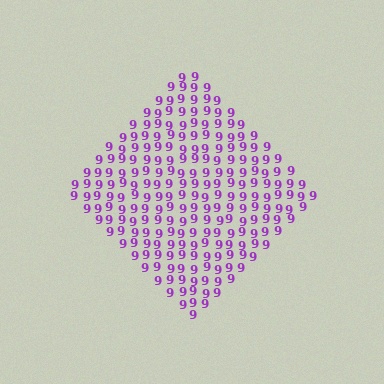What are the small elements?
The small elements are digit 9's.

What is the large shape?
The large shape is a diamond.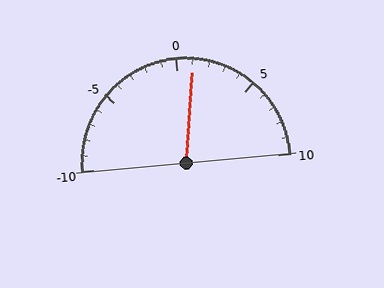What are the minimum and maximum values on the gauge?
The gauge ranges from -10 to 10.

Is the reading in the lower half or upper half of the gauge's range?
The reading is in the upper half of the range (-10 to 10).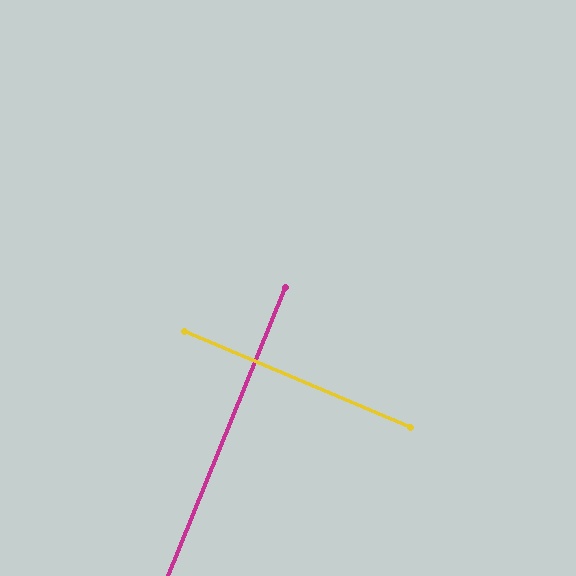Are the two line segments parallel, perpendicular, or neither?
Perpendicular — they meet at approximately 89°.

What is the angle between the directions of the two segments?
Approximately 89 degrees.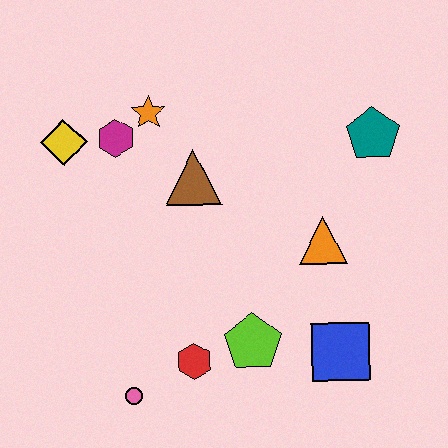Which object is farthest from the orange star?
The blue square is farthest from the orange star.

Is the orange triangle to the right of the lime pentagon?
Yes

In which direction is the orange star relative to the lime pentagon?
The orange star is above the lime pentagon.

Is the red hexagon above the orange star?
No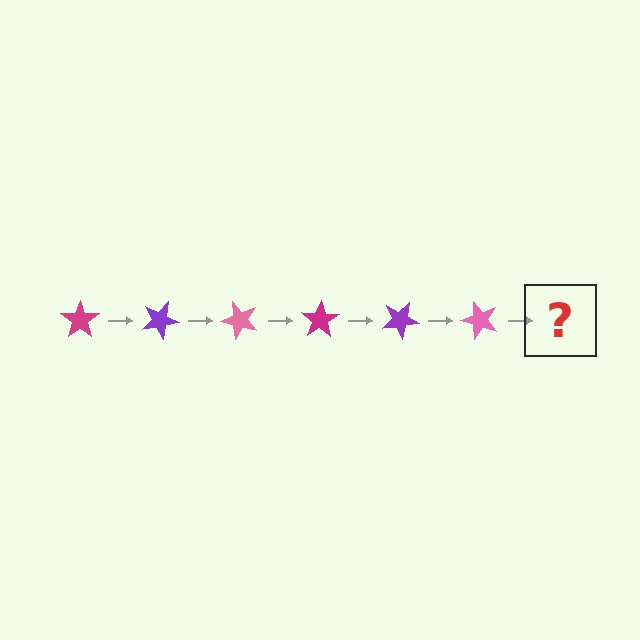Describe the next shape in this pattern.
It should be a magenta star, rotated 150 degrees from the start.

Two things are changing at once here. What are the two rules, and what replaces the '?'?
The two rules are that it rotates 25 degrees each step and the color cycles through magenta, purple, and pink. The '?' should be a magenta star, rotated 150 degrees from the start.